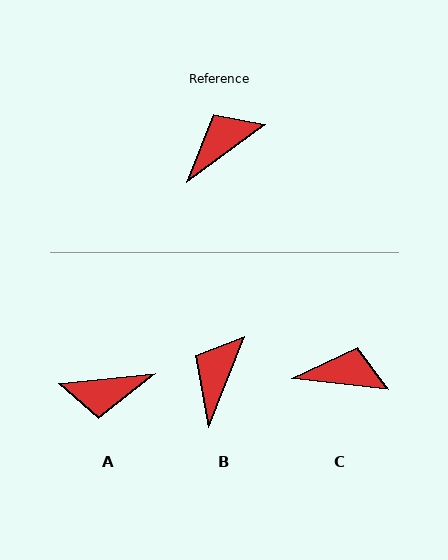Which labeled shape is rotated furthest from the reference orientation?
A, about 149 degrees away.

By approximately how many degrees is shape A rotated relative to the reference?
Approximately 149 degrees counter-clockwise.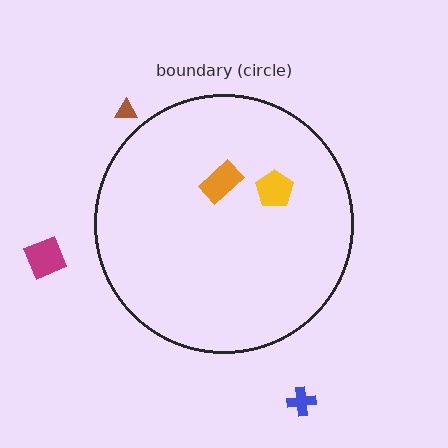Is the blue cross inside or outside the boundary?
Outside.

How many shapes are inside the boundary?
2 inside, 3 outside.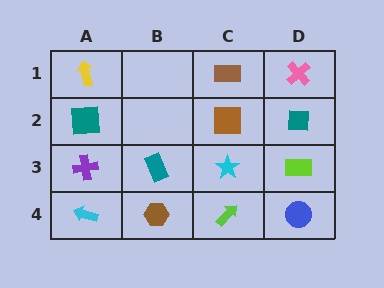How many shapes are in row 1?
3 shapes.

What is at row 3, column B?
A teal rectangle.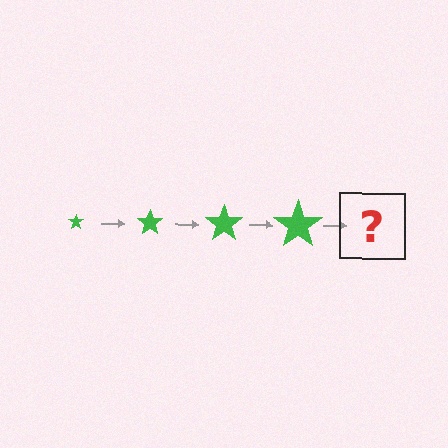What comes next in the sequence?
The next element should be a green star, larger than the previous one.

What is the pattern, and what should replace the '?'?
The pattern is that the star gets progressively larger each step. The '?' should be a green star, larger than the previous one.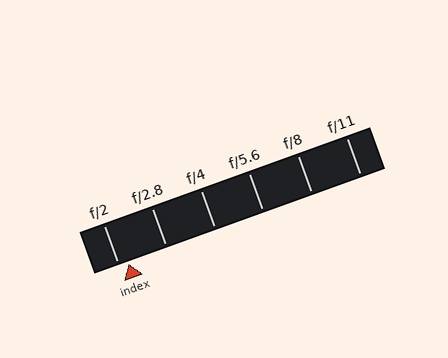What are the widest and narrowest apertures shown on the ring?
The widest aperture shown is f/2 and the narrowest is f/11.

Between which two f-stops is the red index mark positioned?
The index mark is between f/2 and f/2.8.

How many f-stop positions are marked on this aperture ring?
There are 6 f-stop positions marked.